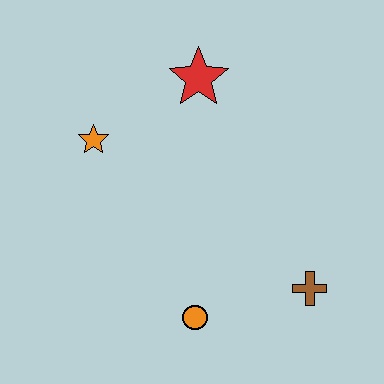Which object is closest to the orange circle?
The brown cross is closest to the orange circle.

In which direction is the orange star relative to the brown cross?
The orange star is to the left of the brown cross.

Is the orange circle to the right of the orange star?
Yes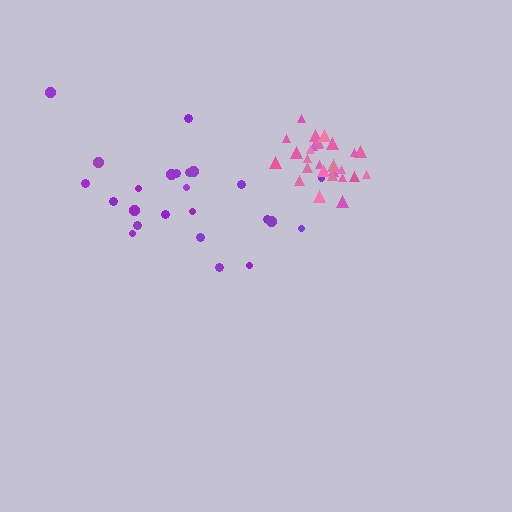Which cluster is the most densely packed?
Pink.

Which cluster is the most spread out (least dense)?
Purple.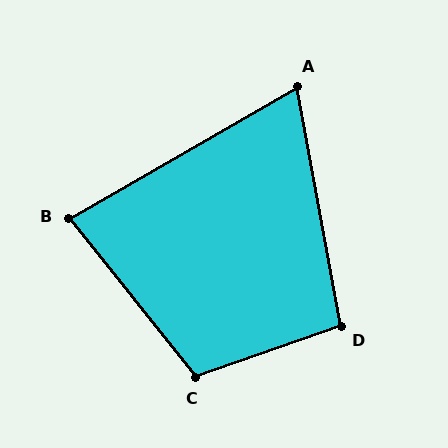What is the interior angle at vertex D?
Approximately 99 degrees (obtuse).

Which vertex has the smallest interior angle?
A, at approximately 71 degrees.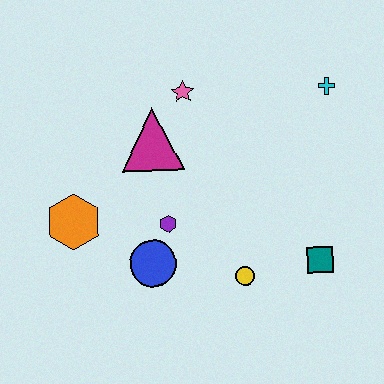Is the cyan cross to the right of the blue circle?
Yes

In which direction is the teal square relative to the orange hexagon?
The teal square is to the right of the orange hexagon.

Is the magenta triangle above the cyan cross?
No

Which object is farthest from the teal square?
The orange hexagon is farthest from the teal square.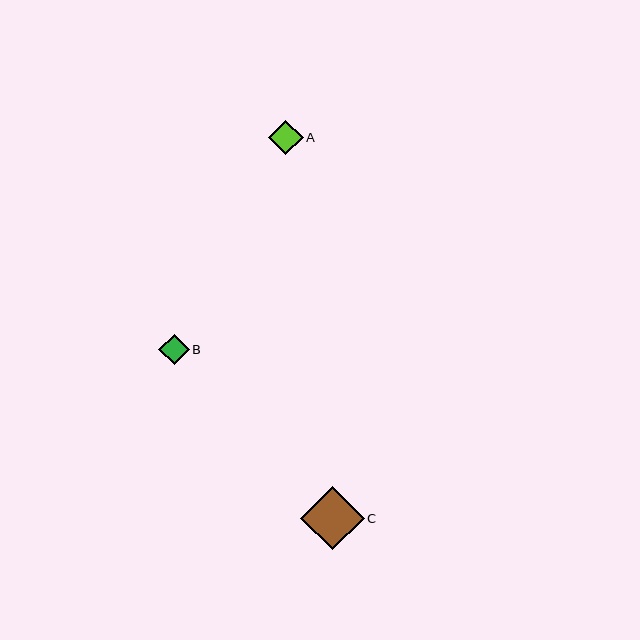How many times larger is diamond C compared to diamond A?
Diamond C is approximately 1.9 times the size of diamond A.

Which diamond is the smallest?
Diamond B is the smallest with a size of approximately 30 pixels.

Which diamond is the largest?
Diamond C is the largest with a size of approximately 64 pixels.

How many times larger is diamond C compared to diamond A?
Diamond C is approximately 1.9 times the size of diamond A.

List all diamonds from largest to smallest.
From largest to smallest: C, A, B.